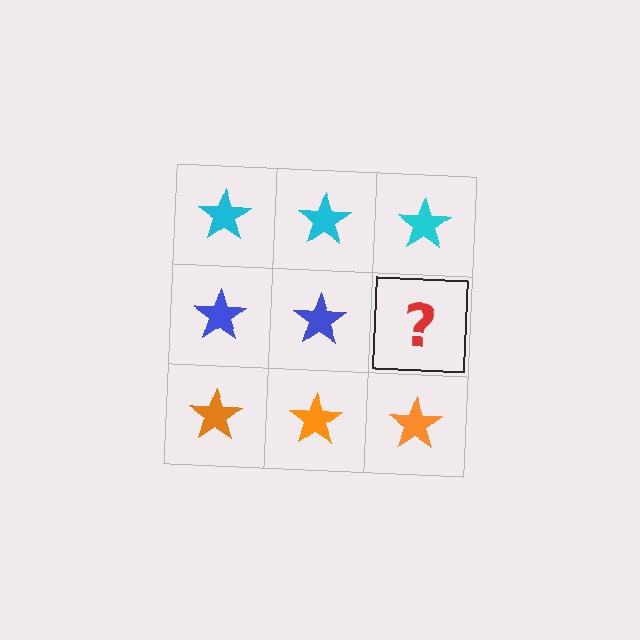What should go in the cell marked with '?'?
The missing cell should contain a blue star.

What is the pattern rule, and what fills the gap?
The rule is that each row has a consistent color. The gap should be filled with a blue star.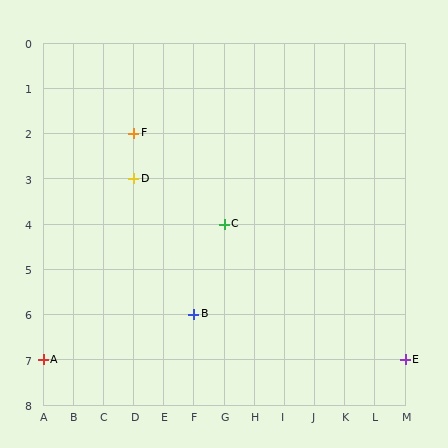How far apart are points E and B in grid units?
Points E and B are 7 columns and 1 row apart (about 7.1 grid units diagonally).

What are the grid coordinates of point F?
Point F is at grid coordinates (D, 2).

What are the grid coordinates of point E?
Point E is at grid coordinates (M, 7).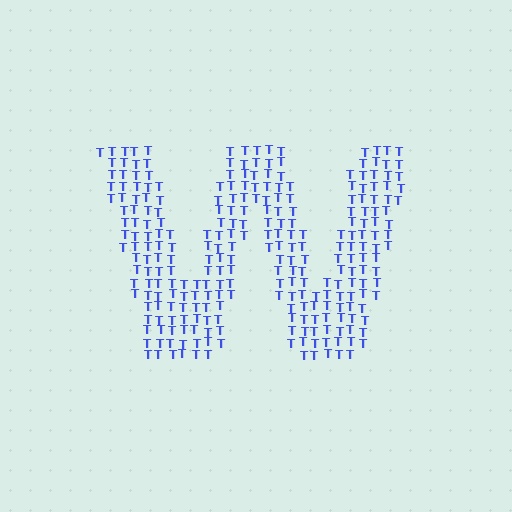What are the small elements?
The small elements are letter T's.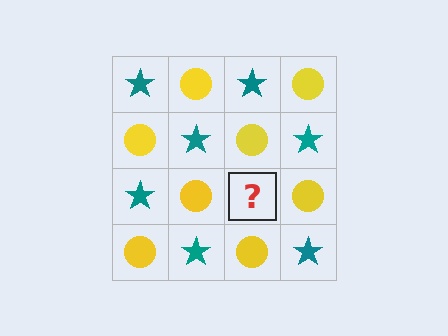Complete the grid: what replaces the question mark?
The question mark should be replaced with a teal star.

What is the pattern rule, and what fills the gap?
The rule is that it alternates teal star and yellow circle in a checkerboard pattern. The gap should be filled with a teal star.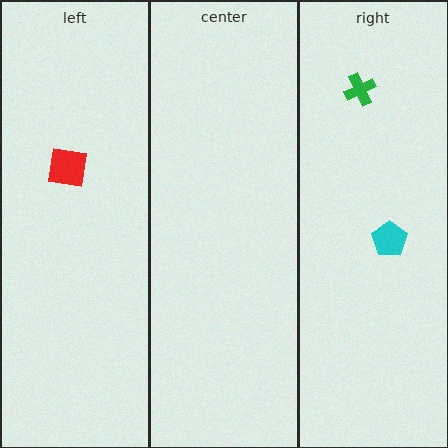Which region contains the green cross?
The right region.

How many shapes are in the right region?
2.